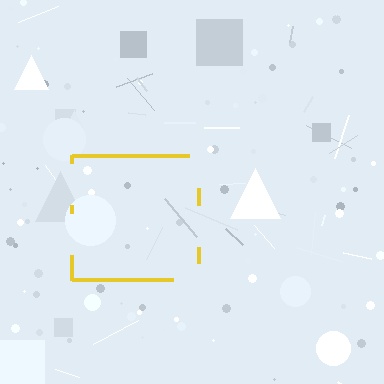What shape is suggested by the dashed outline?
The dashed outline suggests a square.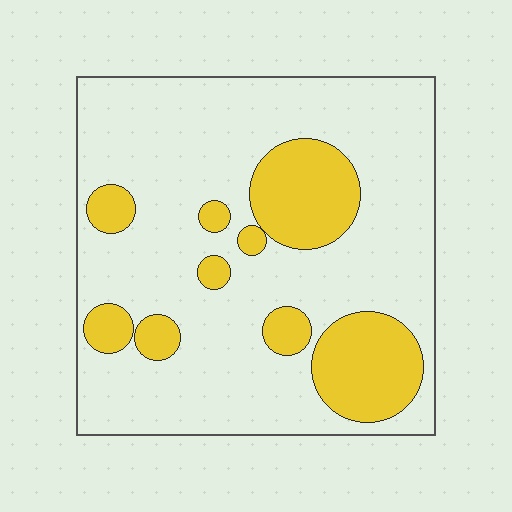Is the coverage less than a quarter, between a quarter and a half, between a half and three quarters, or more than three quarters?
Less than a quarter.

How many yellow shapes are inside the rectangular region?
9.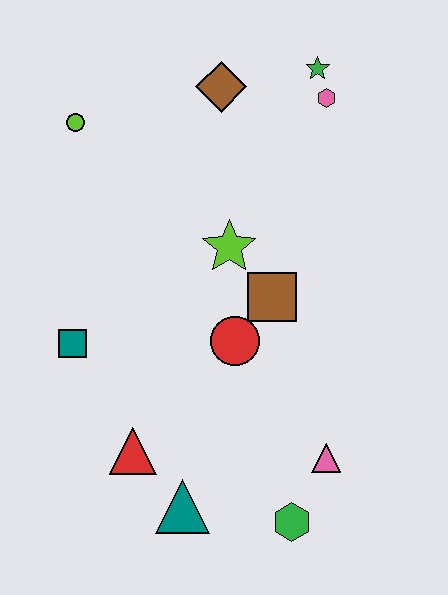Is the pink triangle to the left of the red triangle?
No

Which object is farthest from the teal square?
The green star is farthest from the teal square.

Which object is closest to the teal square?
The red triangle is closest to the teal square.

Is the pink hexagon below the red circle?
No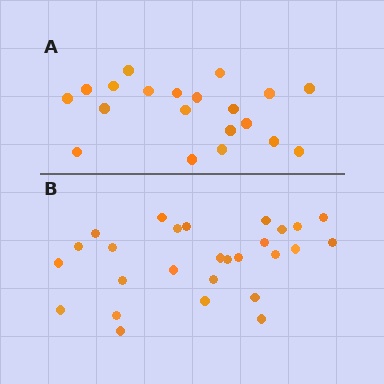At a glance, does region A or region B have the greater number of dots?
Region B (the bottom region) has more dots.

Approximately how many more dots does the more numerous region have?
Region B has roughly 8 or so more dots than region A.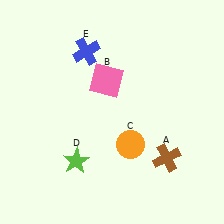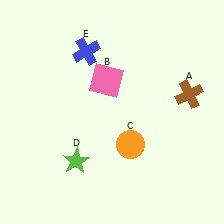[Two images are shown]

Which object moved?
The brown cross (A) moved up.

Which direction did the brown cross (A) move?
The brown cross (A) moved up.